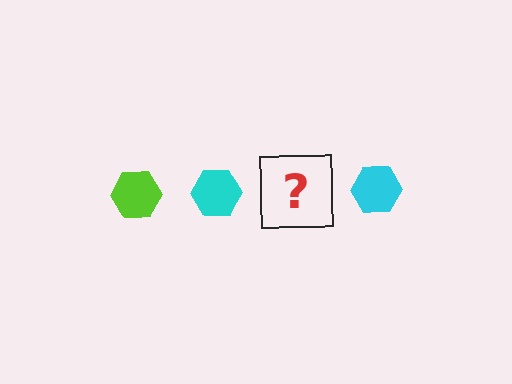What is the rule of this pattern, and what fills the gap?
The rule is that the pattern cycles through lime, cyan hexagons. The gap should be filled with a lime hexagon.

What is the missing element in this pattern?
The missing element is a lime hexagon.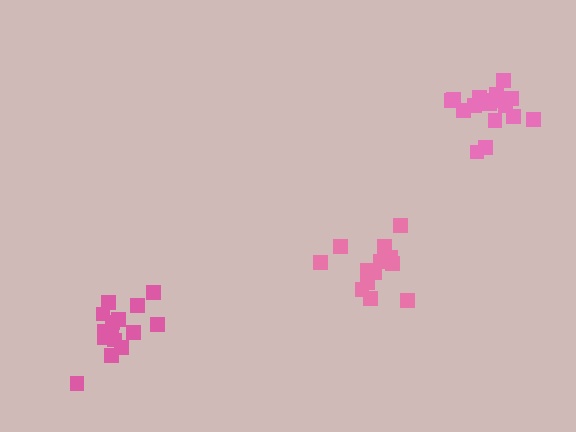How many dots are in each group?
Group 1: 15 dots, Group 2: 16 dots, Group 3: 14 dots (45 total).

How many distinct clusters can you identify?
There are 3 distinct clusters.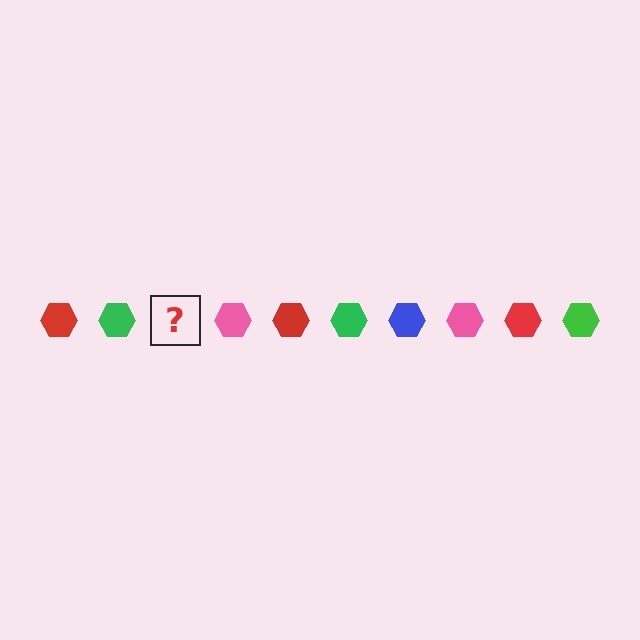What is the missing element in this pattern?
The missing element is a blue hexagon.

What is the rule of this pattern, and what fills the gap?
The rule is that the pattern cycles through red, green, blue, pink hexagons. The gap should be filled with a blue hexagon.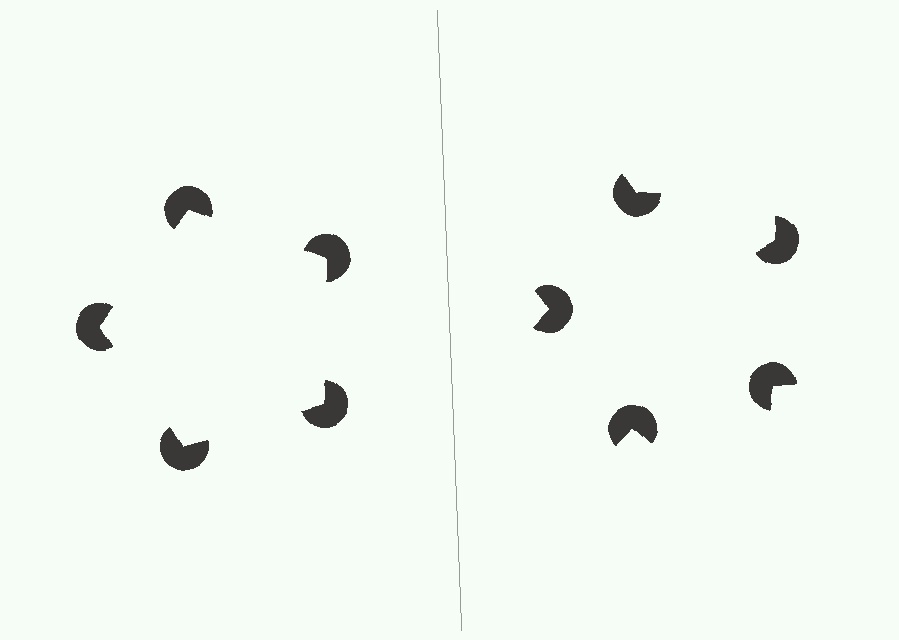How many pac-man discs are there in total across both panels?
10 — 5 on each side.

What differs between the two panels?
The pac-man discs are positioned identically on both sides; only the wedge orientations differ. On the left they align to a pentagon; on the right they are misaligned.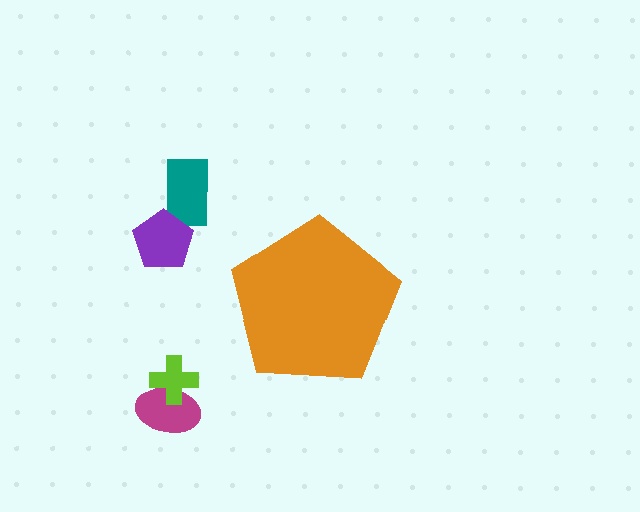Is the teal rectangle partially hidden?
No, the teal rectangle is fully visible.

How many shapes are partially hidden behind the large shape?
0 shapes are partially hidden.